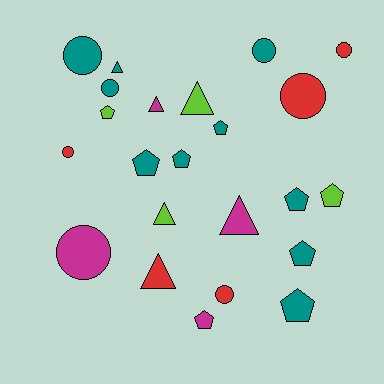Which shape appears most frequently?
Pentagon, with 9 objects.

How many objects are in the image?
There are 23 objects.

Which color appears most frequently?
Teal, with 10 objects.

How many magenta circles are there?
There is 1 magenta circle.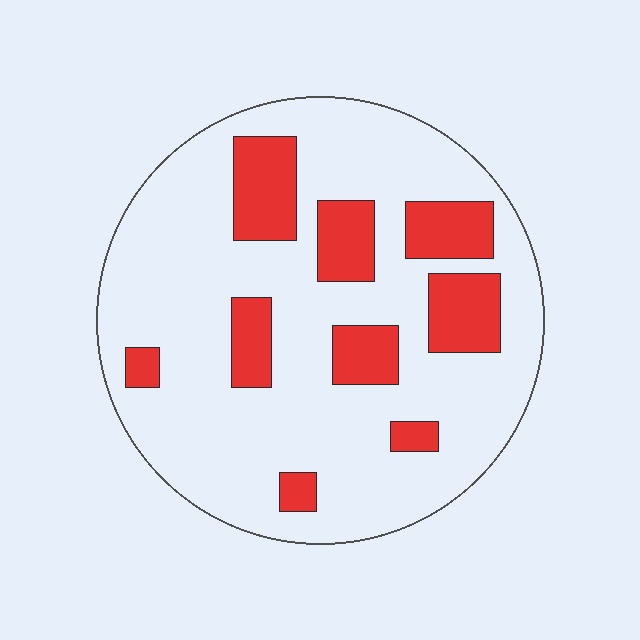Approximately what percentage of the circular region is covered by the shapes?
Approximately 20%.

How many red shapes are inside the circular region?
9.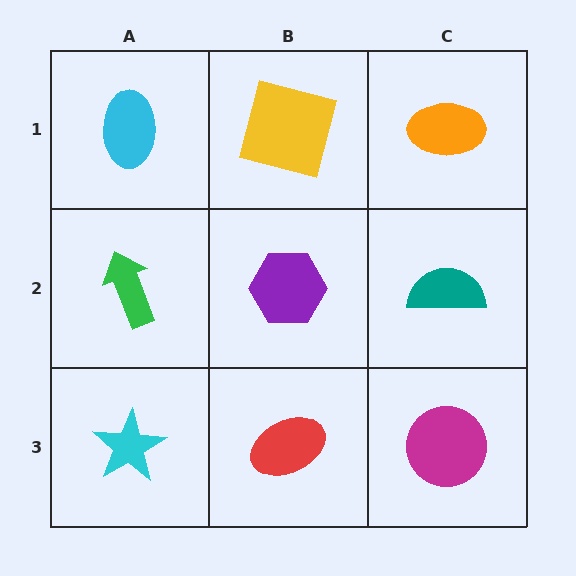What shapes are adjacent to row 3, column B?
A purple hexagon (row 2, column B), a cyan star (row 3, column A), a magenta circle (row 3, column C).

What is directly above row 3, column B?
A purple hexagon.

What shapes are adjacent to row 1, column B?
A purple hexagon (row 2, column B), a cyan ellipse (row 1, column A), an orange ellipse (row 1, column C).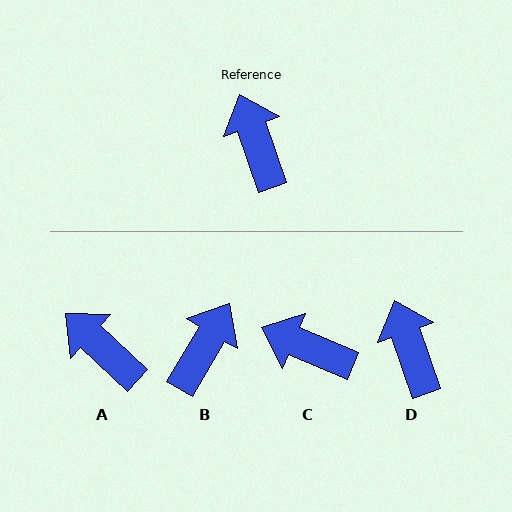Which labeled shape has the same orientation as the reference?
D.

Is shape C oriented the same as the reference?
No, it is off by about 48 degrees.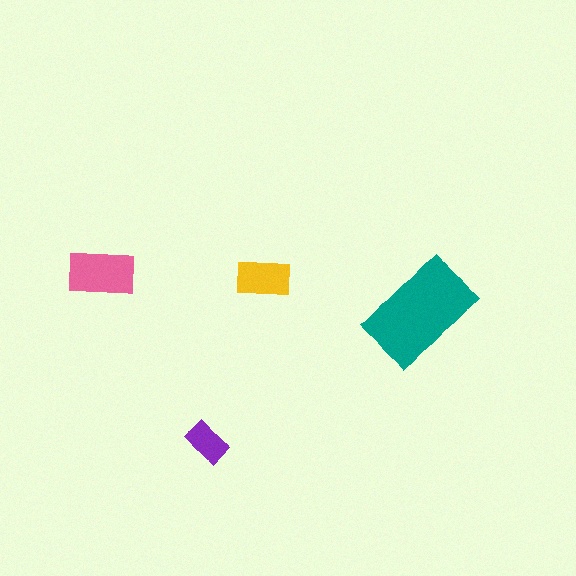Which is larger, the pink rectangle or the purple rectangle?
The pink one.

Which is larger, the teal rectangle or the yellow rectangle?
The teal one.